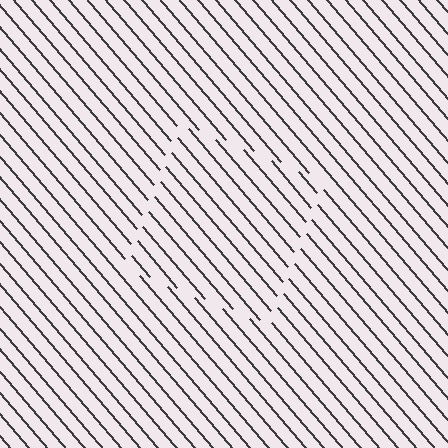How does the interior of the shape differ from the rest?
The interior of the shape contains the same grating, shifted by half a period — the contour is defined by the phase discontinuity where line-ends from the inner and outer gratings abut.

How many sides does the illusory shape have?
4 sides — the line-ends trace a square.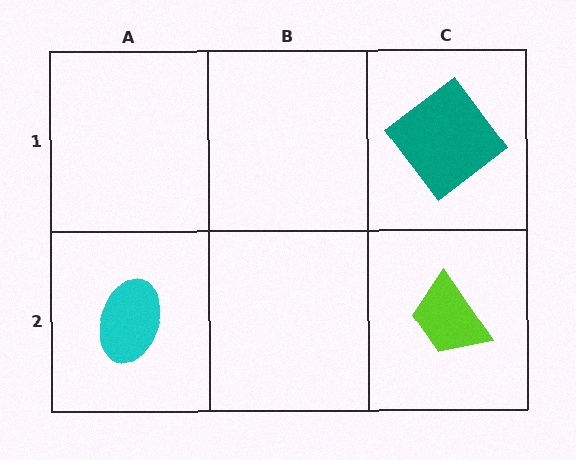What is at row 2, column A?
A cyan ellipse.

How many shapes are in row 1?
1 shape.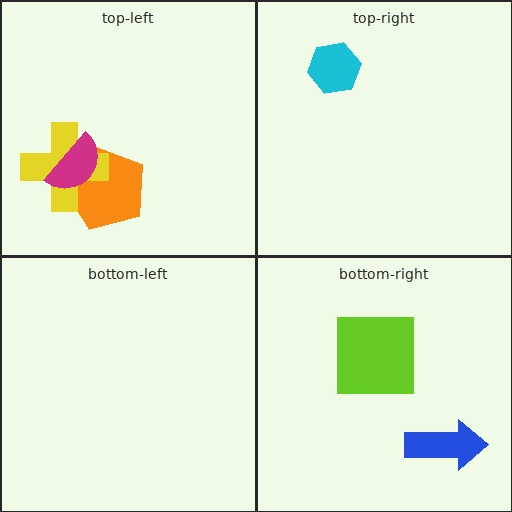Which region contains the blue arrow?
The bottom-right region.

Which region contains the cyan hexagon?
The top-right region.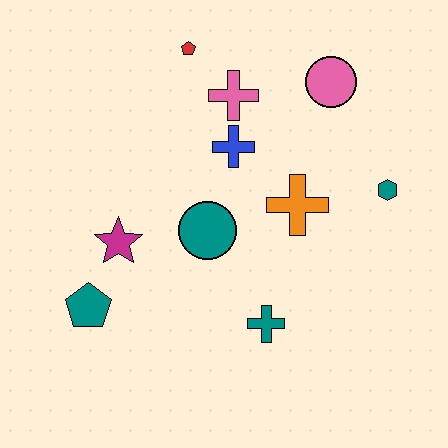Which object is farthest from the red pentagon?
The teal cross is farthest from the red pentagon.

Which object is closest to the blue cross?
The pink cross is closest to the blue cross.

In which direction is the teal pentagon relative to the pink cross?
The teal pentagon is below the pink cross.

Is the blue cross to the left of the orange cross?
Yes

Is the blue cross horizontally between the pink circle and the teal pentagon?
Yes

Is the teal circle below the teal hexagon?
Yes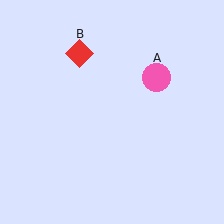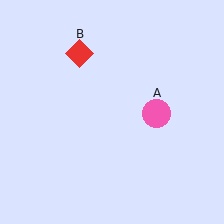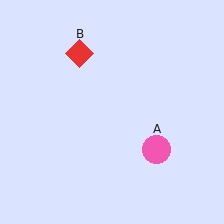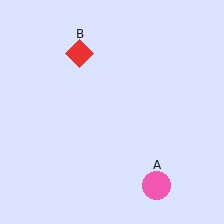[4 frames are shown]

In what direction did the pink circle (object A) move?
The pink circle (object A) moved down.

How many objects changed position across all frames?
1 object changed position: pink circle (object A).